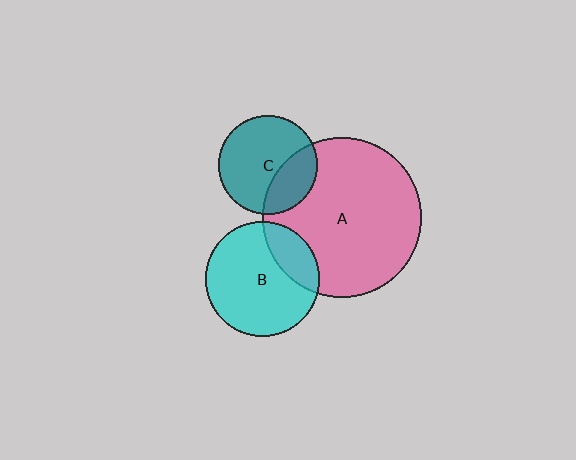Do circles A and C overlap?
Yes.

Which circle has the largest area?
Circle A (pink).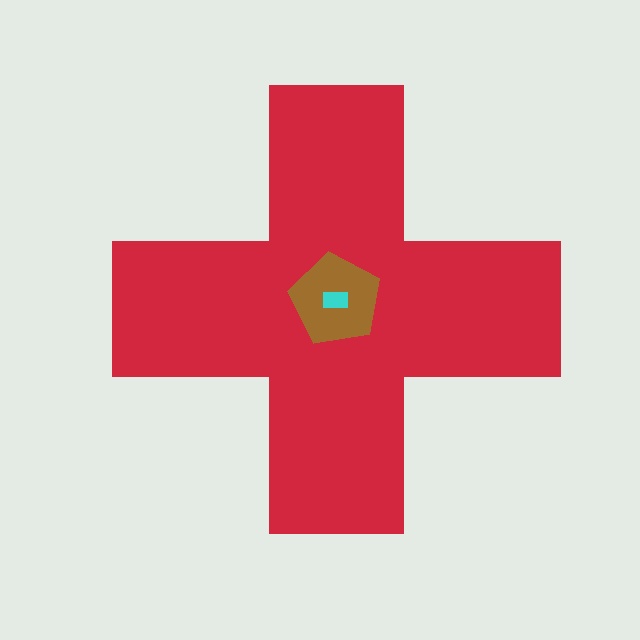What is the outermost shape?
The red cross.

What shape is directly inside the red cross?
The brown pentagon.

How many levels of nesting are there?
3.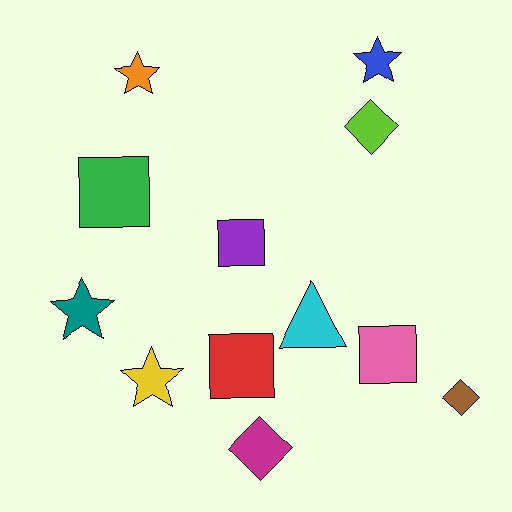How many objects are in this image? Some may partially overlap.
There are 12 objects.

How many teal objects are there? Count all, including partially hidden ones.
There is 1 teal object.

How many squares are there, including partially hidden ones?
There are 4 squares.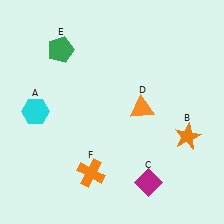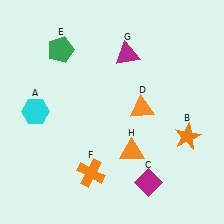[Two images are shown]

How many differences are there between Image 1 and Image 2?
There are 2 differences between the two images.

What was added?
A magenta triangle (G), an orange triangle (H) were added in Image 2.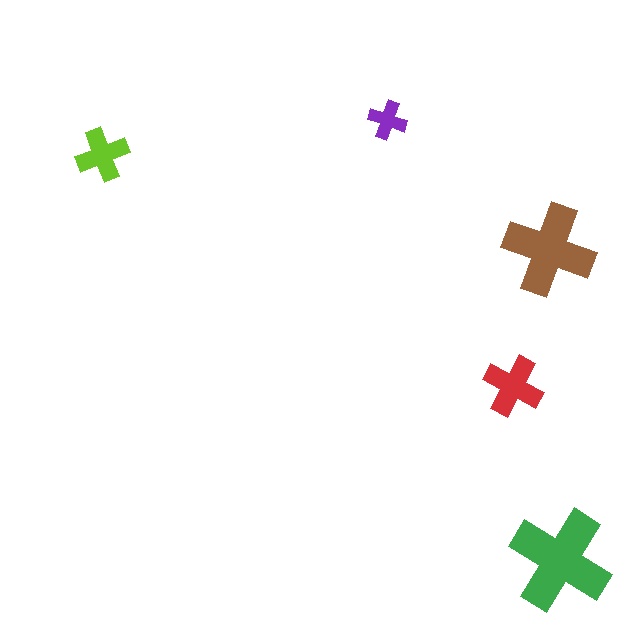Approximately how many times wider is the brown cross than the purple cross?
About 2.5 times wider.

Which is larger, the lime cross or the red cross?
The red one.